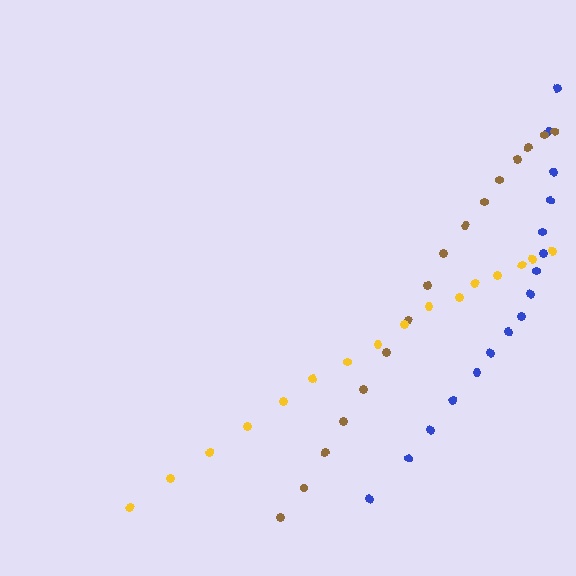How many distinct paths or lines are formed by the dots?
There are 3 distinct paths.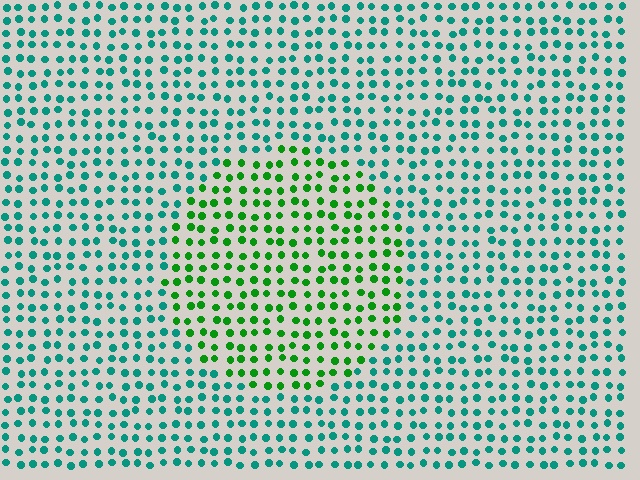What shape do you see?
I see a circle.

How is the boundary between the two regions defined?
The boundary is defined purely by a slight shift in hue (about 47 degrees). Spacing, size, and orientation are identical on both sides.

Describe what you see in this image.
The image is filled with small teal elements in a uniform arrangement. A circle-shaped region is visible where the elements are tinted to a slightly different hue, forming a subtle color boundary.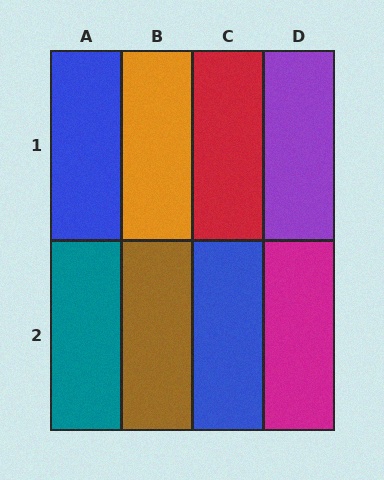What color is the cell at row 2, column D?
Magenta.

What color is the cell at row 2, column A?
Teal.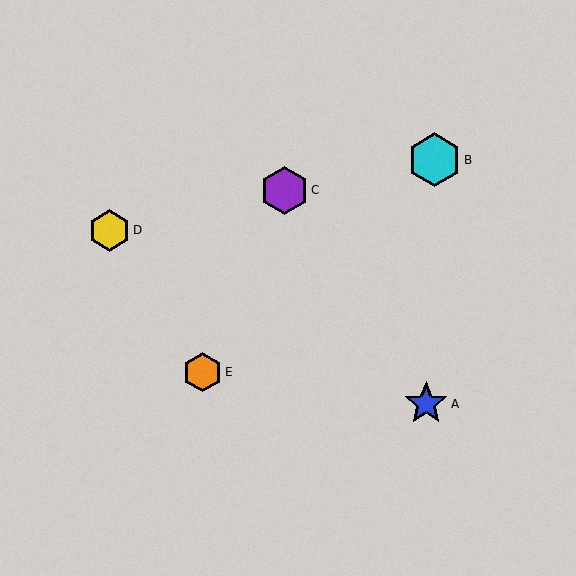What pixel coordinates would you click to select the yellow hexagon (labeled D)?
Click at (109, 230) to select the yellow hexagon D.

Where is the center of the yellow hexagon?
The center of the yellow hexagon is at (109, 230).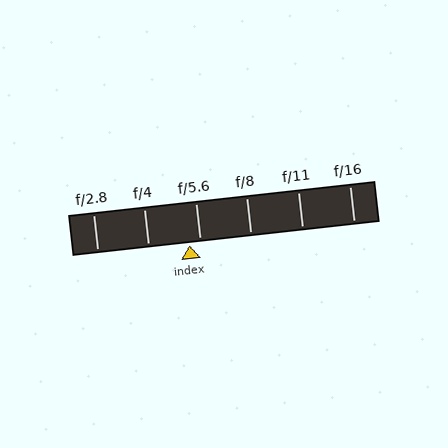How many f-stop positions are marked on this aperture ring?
There are 6 f-stop positions marked.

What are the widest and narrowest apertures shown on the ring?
The widest aperture shown is f/2.8 and the narrowest is f/16.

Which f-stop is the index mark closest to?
The index mark is closest to f/5.6.